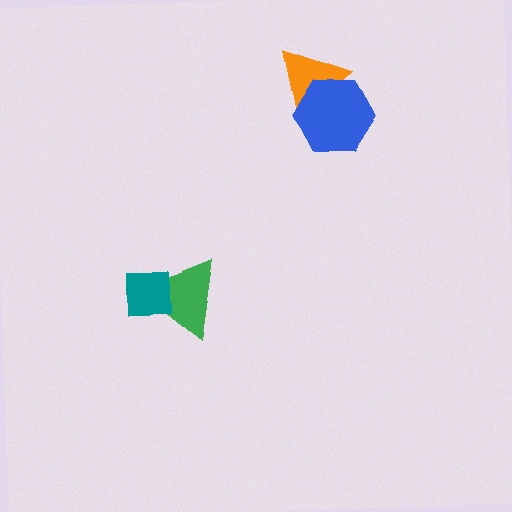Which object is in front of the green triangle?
The teal square is in front of the green triangle.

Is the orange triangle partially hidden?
Yes, it is partially covered by another shape.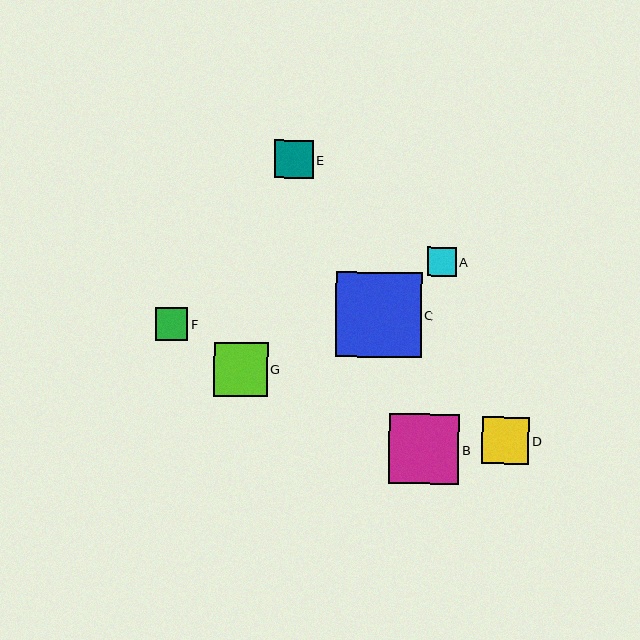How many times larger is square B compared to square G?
Square B is approximately 1.3 times the size of square G.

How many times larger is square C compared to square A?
Square C is approximately 2.9 times the size of square A.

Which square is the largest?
Square C is the largest with a size of approximately 86 pixels.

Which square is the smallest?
Square A is the smallest with a size of approximately 29 pixels.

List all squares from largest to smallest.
From largest to smallest: C, B, G, D, E, F, A.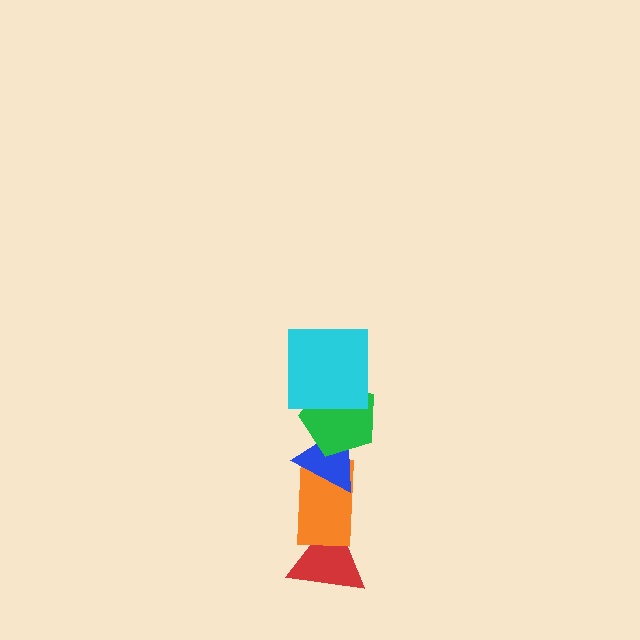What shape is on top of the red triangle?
The orange rectangle is on top of the red triangle.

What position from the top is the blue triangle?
The blue triangle is 3rd from the top.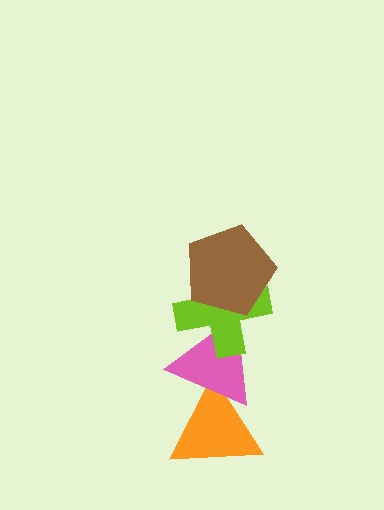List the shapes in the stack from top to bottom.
From top to bottom: the brown pentagon, the lime cross, the pink triangle, the orange triangle.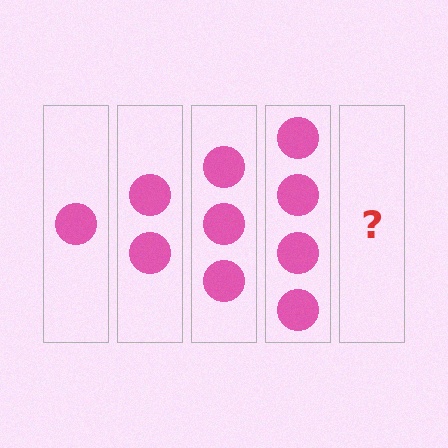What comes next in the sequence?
The next element should be 5 circles.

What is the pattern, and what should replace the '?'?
The pattern is that each step adds one more circle. The '?' should be 5 circles.